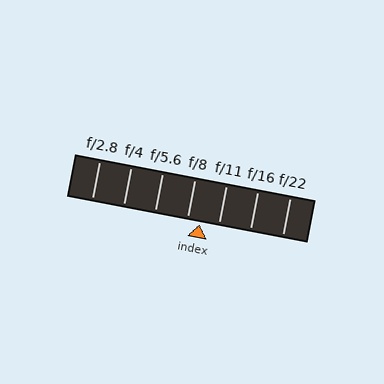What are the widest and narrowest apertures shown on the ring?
The widest aperture shown is f/2.8 and the narrowest is f/22.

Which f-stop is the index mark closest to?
The index mark is closest to f/8.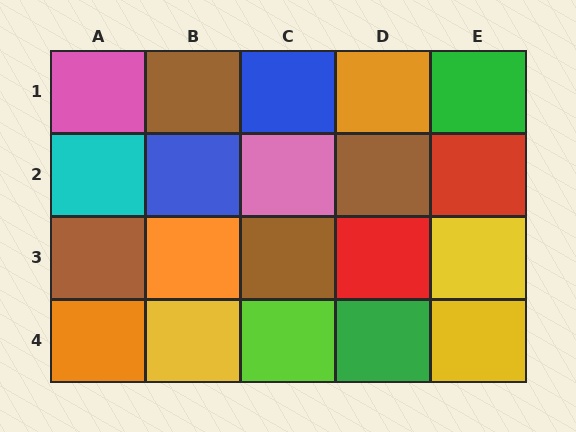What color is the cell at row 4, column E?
Yellow.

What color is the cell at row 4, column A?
Orange.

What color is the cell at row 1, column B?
Brown.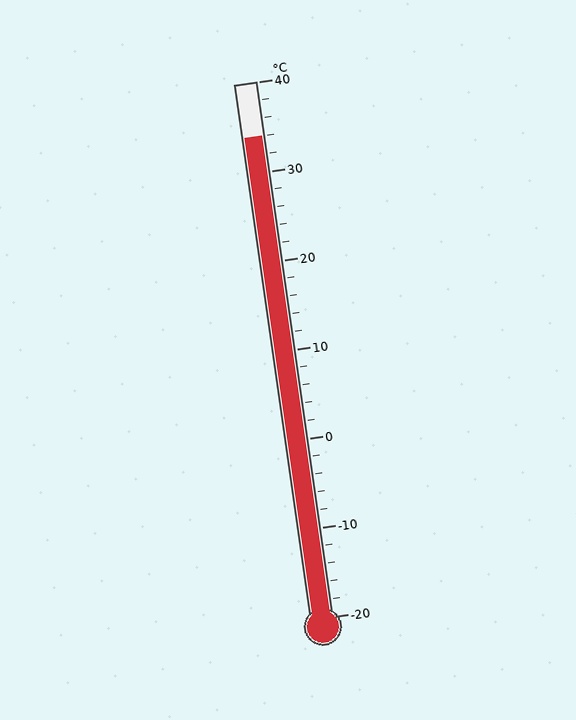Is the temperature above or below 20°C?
The temperature is above 20°C.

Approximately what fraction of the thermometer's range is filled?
The thermometer is filled to approximately 90% of its range.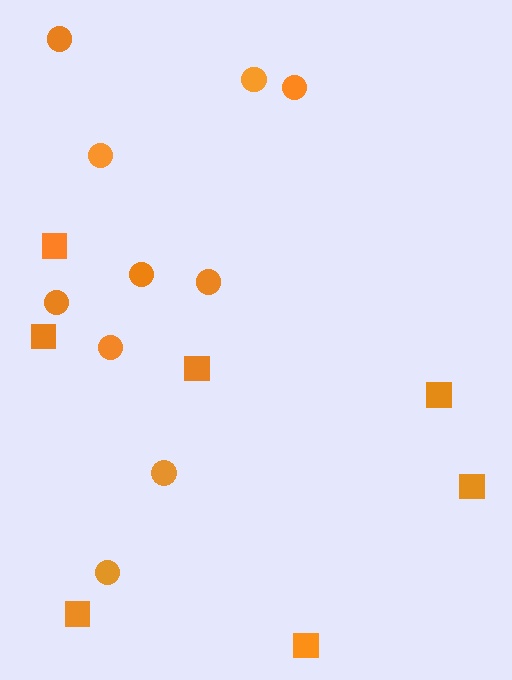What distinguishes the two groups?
There are 2 groups: one group of circles (10) and one group of squares (7).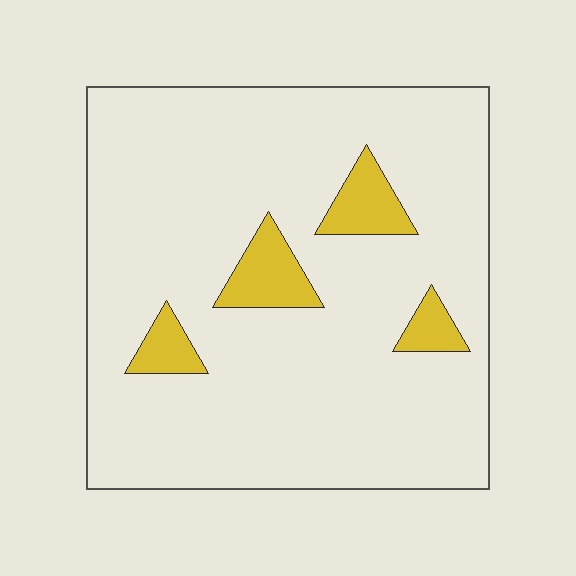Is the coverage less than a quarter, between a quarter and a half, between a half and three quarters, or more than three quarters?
Less than a quarter.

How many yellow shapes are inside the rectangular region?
4.